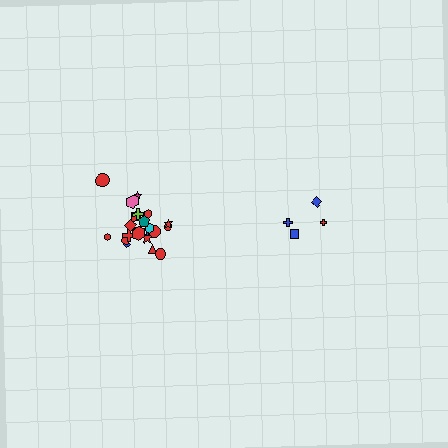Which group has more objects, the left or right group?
The left group.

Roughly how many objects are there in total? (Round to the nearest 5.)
Roughly 25 objects in total.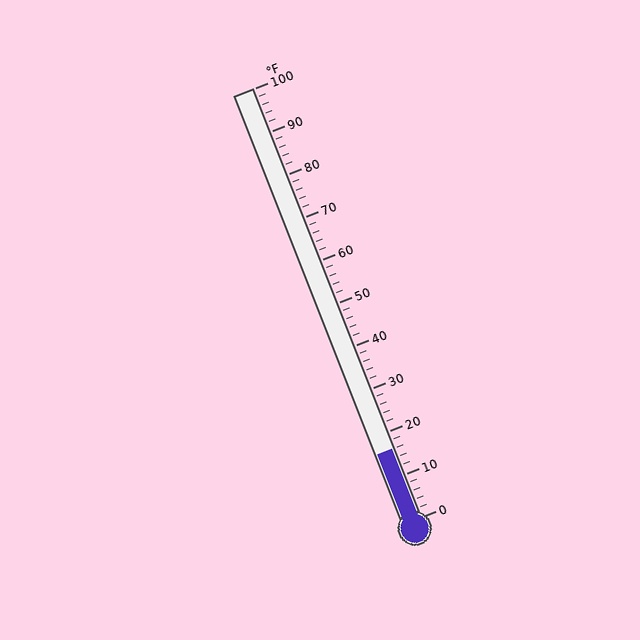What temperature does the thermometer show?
The thermometer shows approximately 16°F.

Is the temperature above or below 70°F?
The temperature is below 70°F.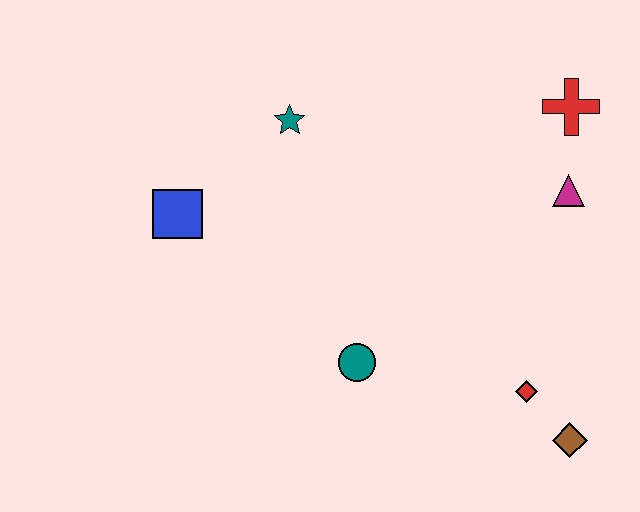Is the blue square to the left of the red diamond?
Yes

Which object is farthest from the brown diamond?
The blue square is farthest from the brown diamond.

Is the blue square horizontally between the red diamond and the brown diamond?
No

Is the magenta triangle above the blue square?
Yes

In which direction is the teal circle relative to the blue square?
The teal circle is to the right of the blue square.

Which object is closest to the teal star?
The blue square is closest to the teal star.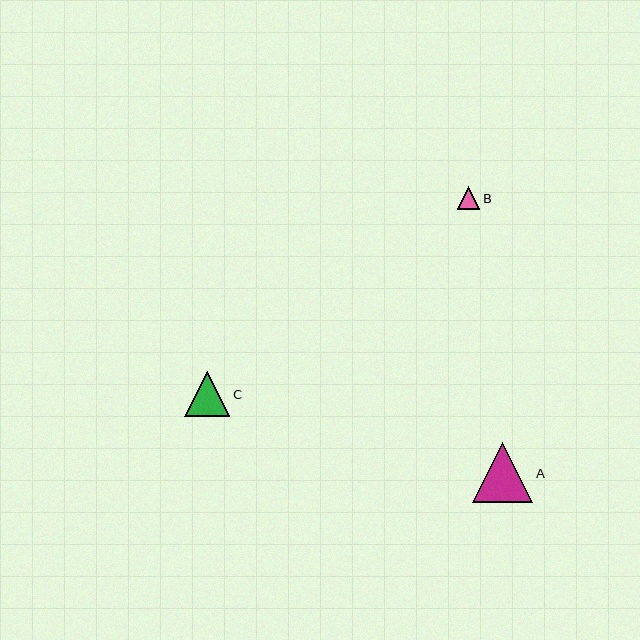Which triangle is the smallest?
Triangle B is the smallest with a size of approximately 22 pixels.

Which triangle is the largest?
Triangle A is the largest with a size of approximately 60 pixels.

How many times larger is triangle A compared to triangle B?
Triangle A is approximately 2.7 times the size of triangle B.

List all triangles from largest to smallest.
From largest to smallest: A, C, B.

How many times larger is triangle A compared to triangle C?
Triangle A is approximately 1.3 times the size of triangle C.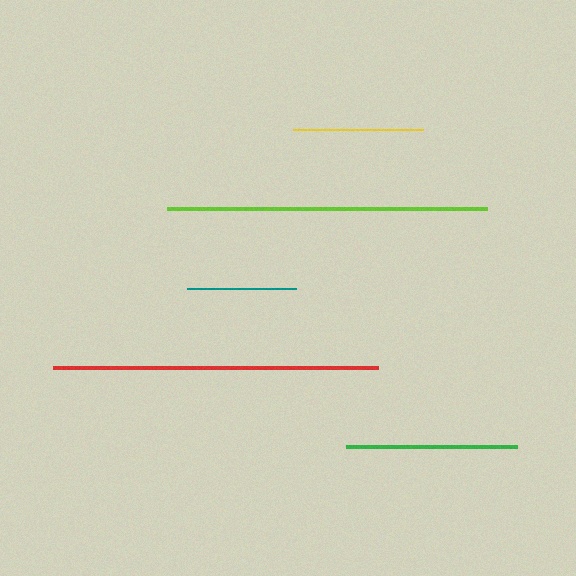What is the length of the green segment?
The green segment is approximately 171 pixels long.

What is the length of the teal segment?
The teal segment is approximately 108 pixels long.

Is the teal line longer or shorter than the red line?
The red line is longer than the teal line.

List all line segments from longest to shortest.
From longest to shortest: red, lime, green, yellow, teal.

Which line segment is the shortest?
The teal line is the shortest at approximately 108 pixels.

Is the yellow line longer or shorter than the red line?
The red line is longer than the yellow line.